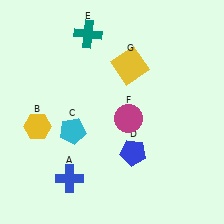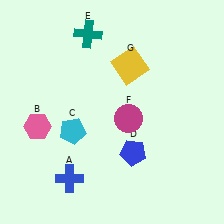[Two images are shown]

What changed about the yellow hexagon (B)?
In Image 1, B is yellow. In Image 2, it changed to pink.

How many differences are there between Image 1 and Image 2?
There is 1 difference between the two images.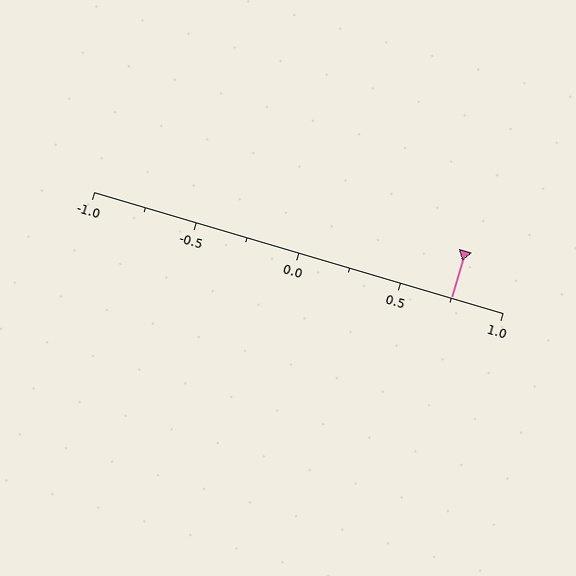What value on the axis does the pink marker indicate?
The marker indicates approximately 0.75.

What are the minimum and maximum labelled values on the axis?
The axis runs from -1.0 to 1.0.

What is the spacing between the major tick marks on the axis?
The major ticks are spaced 0.5 apart.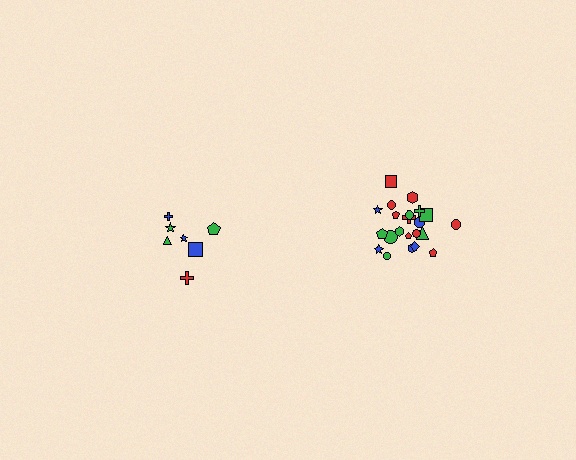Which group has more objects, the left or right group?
The right group.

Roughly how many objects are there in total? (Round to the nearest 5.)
Roughly 30 objects in total.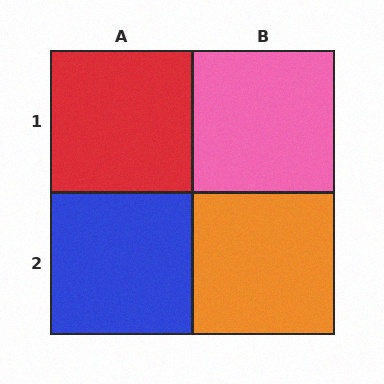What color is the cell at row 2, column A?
Blue.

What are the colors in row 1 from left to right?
Red, pink.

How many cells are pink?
1 cell is pink.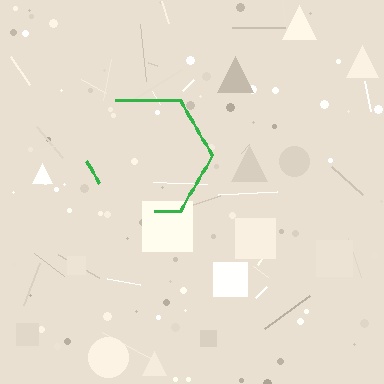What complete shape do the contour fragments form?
The contour fragments form a hexagon.